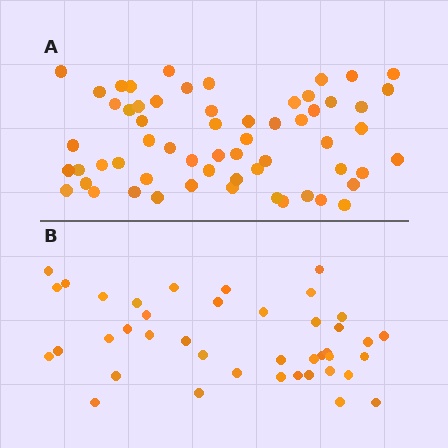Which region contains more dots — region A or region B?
Region A (the top region) has more dots.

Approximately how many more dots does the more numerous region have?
Region A has approximately 20 more dots than region B.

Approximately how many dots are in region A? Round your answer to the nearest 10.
About 60 dots.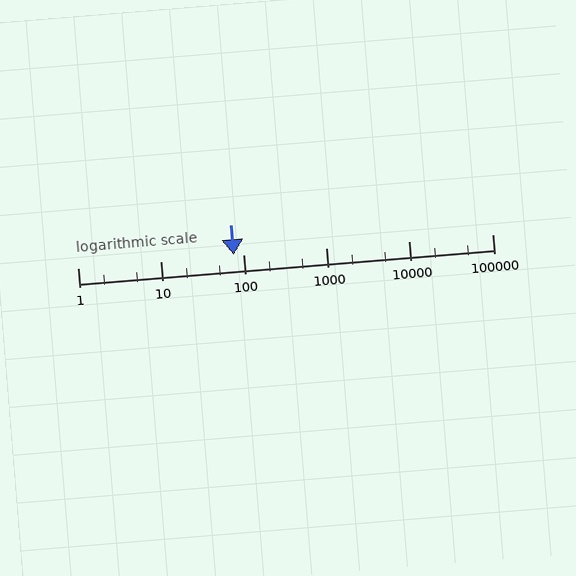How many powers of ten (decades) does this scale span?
The scale spans 5 decades, from 1 to 100000.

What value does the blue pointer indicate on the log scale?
The pointer indicates approximately 77.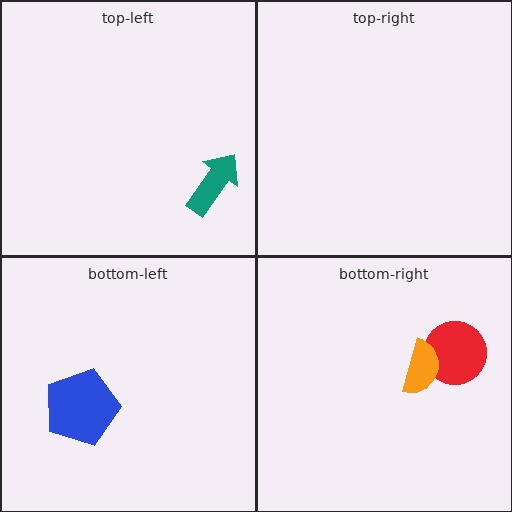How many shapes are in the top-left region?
1.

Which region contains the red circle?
The bottom-right region.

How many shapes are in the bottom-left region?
1.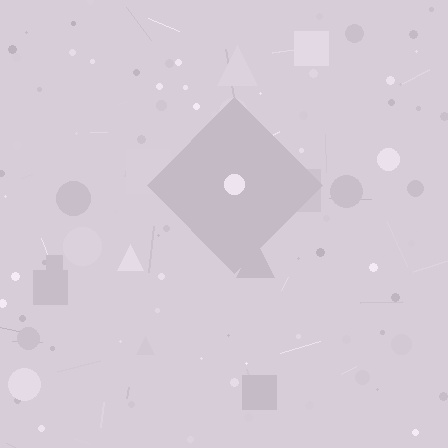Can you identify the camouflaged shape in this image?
The camouflaged shape is a diamond.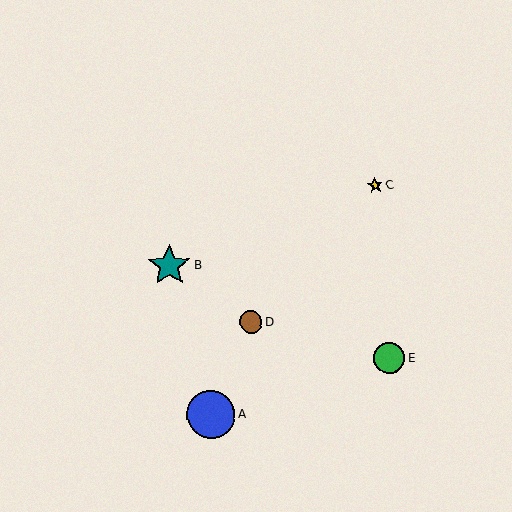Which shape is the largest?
The blue circle (labeled A) is the largest.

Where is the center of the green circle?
The center of the green circle is at (389, 358).